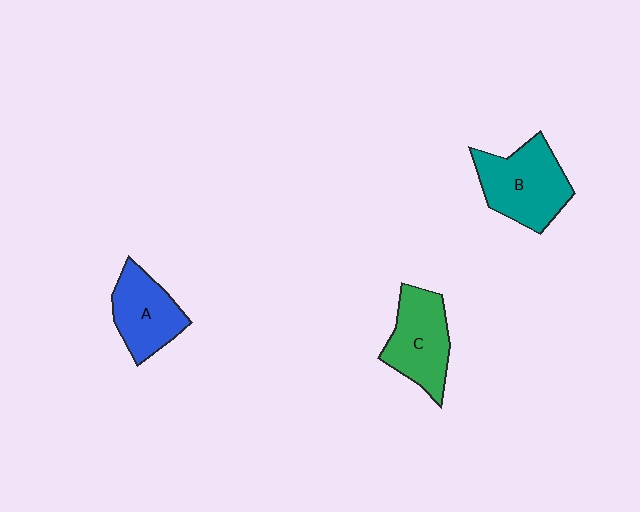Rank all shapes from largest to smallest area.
From largest to smallest: B (teal), C (green), A (blue).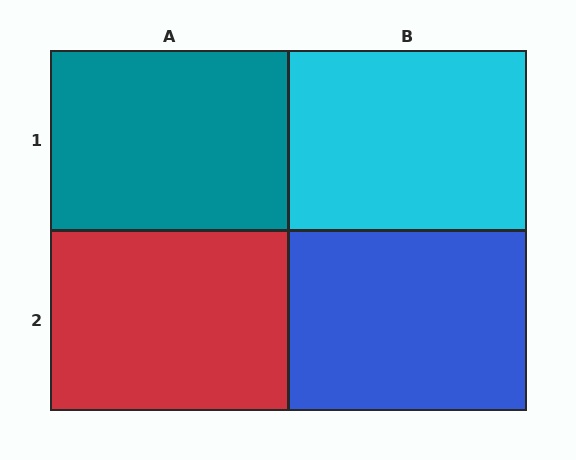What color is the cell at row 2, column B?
Blue.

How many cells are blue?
1 cell is blue.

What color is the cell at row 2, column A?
Red.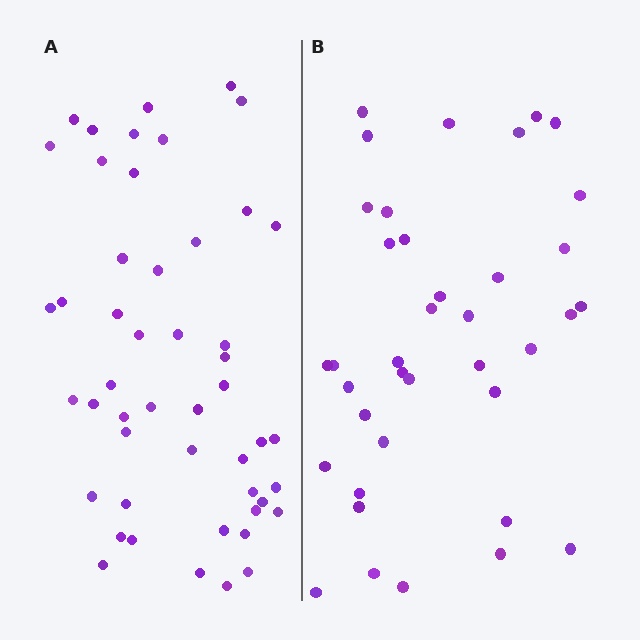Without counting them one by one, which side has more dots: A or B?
Region A (the left region) has more dots.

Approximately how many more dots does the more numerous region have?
Region A has roughly 12 or so more dots than region B.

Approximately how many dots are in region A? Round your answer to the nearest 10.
About 50 dots. (The exact count is 49, which rounds to 50.)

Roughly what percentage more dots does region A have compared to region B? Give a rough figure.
About 30% more.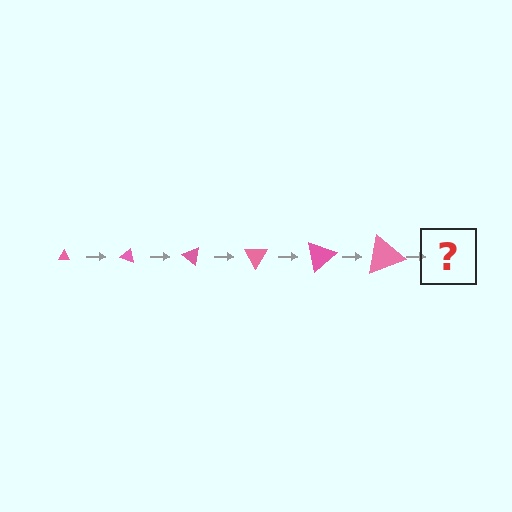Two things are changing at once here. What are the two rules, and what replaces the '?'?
The two rules are that the triangle grows larger each step and it rotates 20 degrees each step. The '?' should be a triangle, larger than the previous one and rotated 120 degrees from the start.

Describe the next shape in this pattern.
It should be a triangle, larger than the previous one and rotated 120 degrees from the start.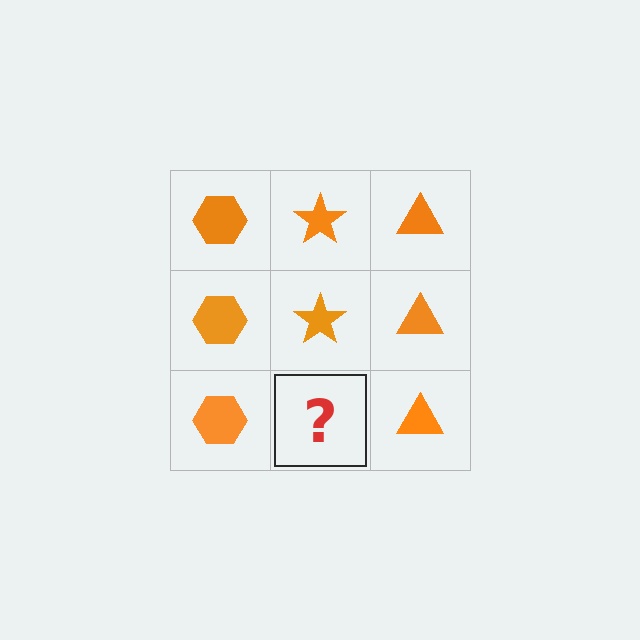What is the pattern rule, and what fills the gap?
The rule is that each column has a consistent shape. The gap should be filled with an orange star.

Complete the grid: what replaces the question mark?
The question mark should be replaced with an orange star.